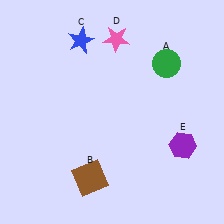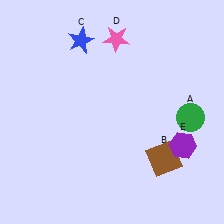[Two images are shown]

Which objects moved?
The objects that moved are: the green circle (A), the brown square (B).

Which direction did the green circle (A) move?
The green circle (A) moved down.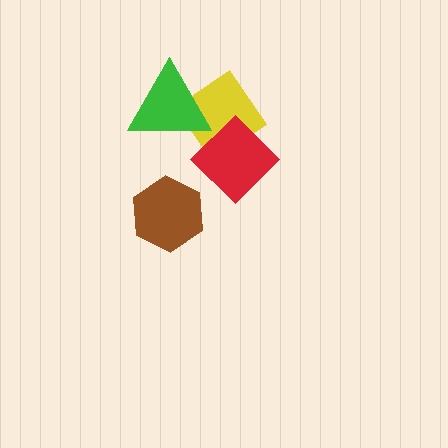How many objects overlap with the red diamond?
1 object overlaps with the red diamond.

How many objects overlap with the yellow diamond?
2 objects overlap with the yellow diamond.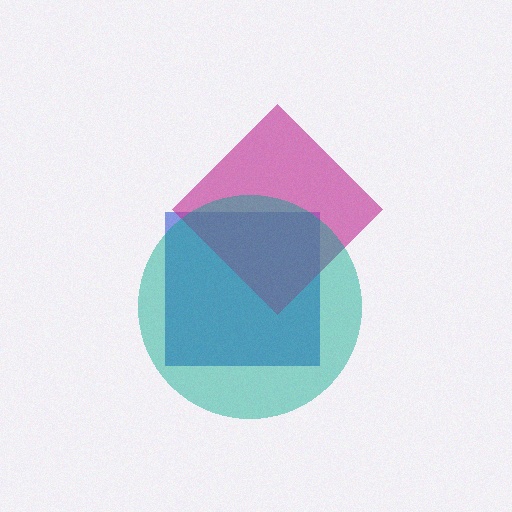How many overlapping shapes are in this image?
There are 3 overlapping shapes in the image.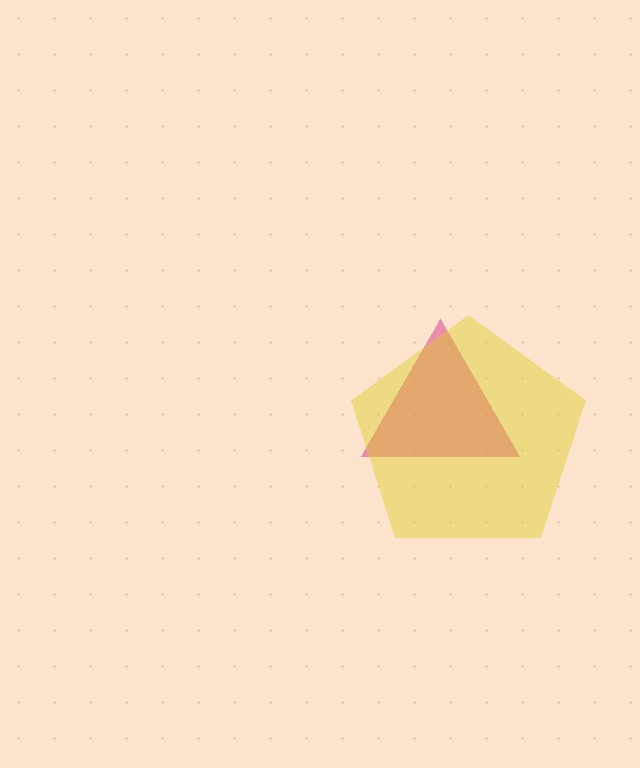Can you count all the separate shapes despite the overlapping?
Yes, there are 2 separate shapes.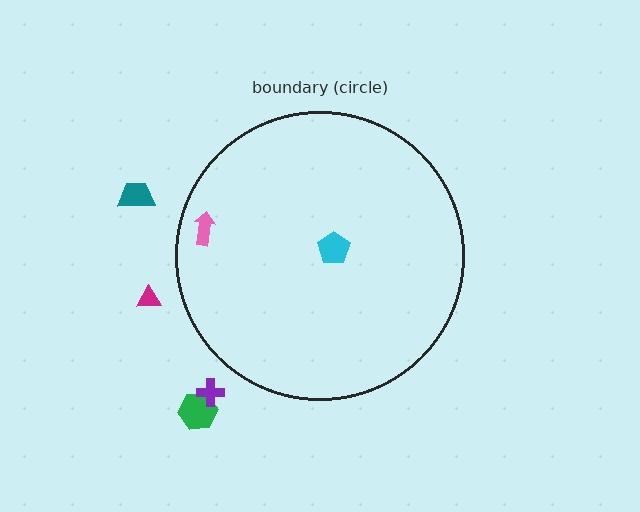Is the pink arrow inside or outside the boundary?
Inside.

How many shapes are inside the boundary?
2 inside, 4 outside.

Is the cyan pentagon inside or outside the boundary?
Inside.